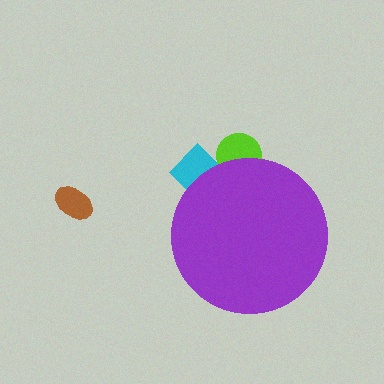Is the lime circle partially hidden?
Yes, the lime circle is partially hidden behind the purple circle.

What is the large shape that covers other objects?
A purple circle.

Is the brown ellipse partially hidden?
No, the brown ellipse is fully visible.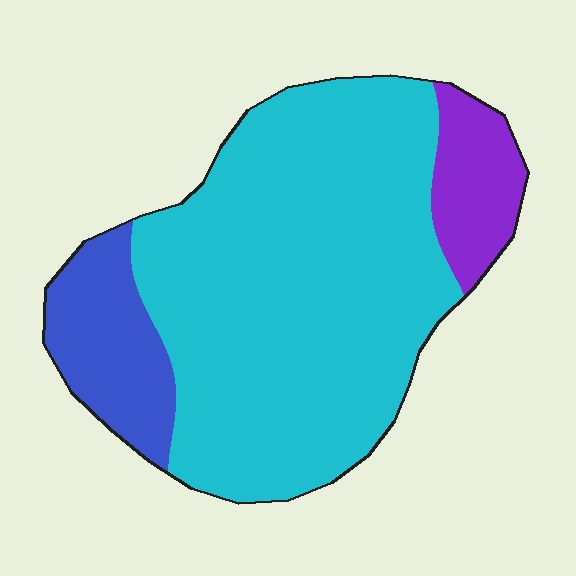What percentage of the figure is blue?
Blue covers about 15% of the figure.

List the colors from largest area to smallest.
From largest to smallest: cyan, blue, purple.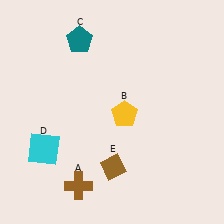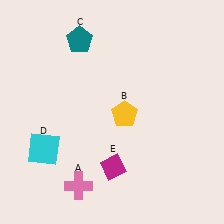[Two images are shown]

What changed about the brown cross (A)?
In Image 1, A is brown. In Image 2, it changed to pink.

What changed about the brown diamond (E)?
In Image 1, E is brown. In Image 2, it changed to magenta.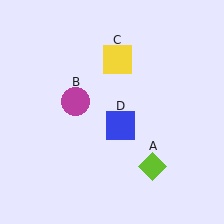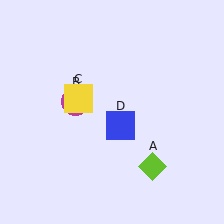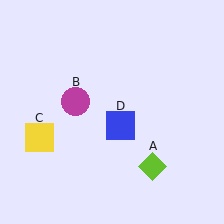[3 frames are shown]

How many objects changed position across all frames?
1 object changed position: yellow square (object C).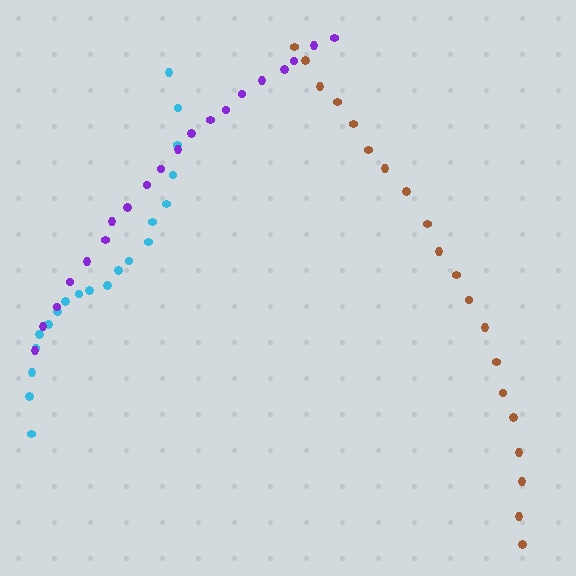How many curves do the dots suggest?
There are 3 distinct paths.